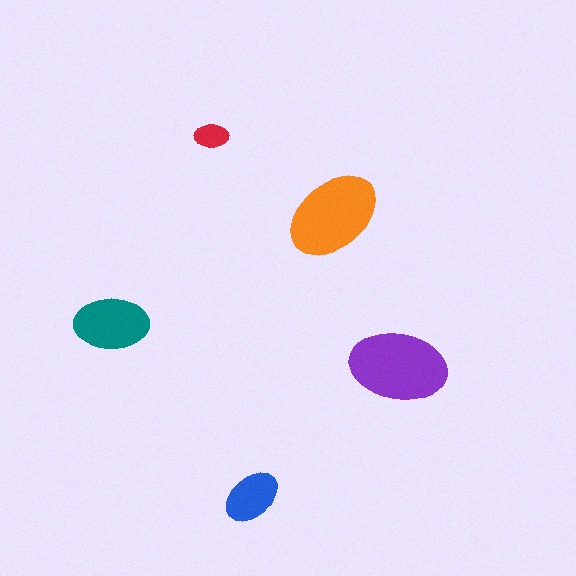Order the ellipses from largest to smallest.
the purple one, the orange one, the teal one, the blue one, the red one.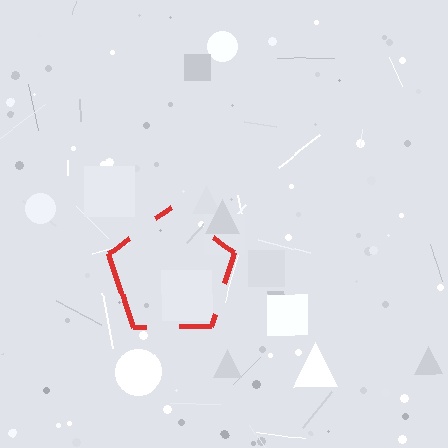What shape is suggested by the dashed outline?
The dashed outline suggests a pentagon.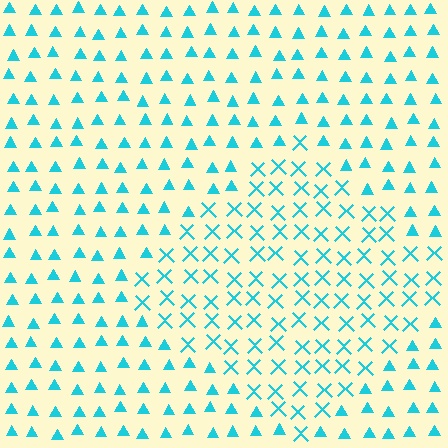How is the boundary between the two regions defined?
The boundary is defined by a change in element shape: X marks inside vs. triangles outside. All elements share the same color and spacing.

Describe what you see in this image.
The image is filled with small cyan elements arranged in a uniform grid. A diamond-shaped region contains X marks, while the surrounding area contains triangles. The boundary is defined purely by the change in element shape.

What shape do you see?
I see a diamond.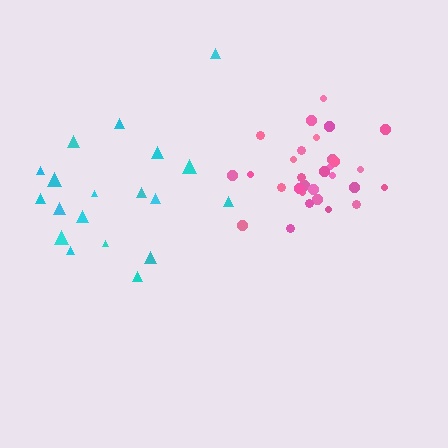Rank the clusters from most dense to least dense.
pink, cyan.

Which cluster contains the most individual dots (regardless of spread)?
Pink (30).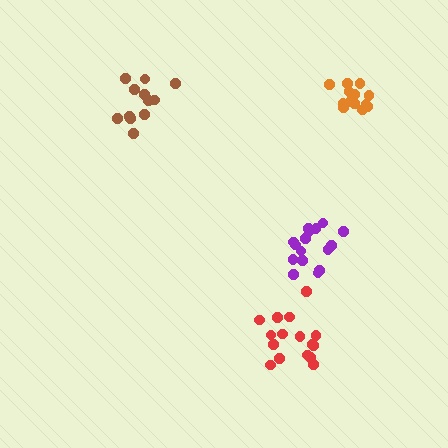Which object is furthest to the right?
The orange cluster is rightmost.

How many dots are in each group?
Group 1: 16 dots, Group 2: 12 dots, Group 3: 13 dots, Group 4: 16 dots (57 total).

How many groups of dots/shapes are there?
There are 4 groups.